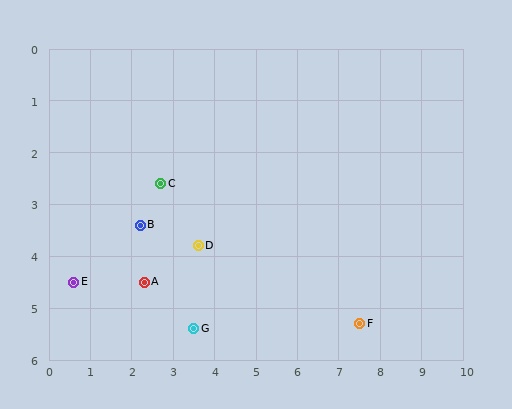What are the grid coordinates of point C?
Point C is at approximately (2.7, 2.6).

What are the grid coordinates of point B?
Point B is at approximately (2.2, 3.4).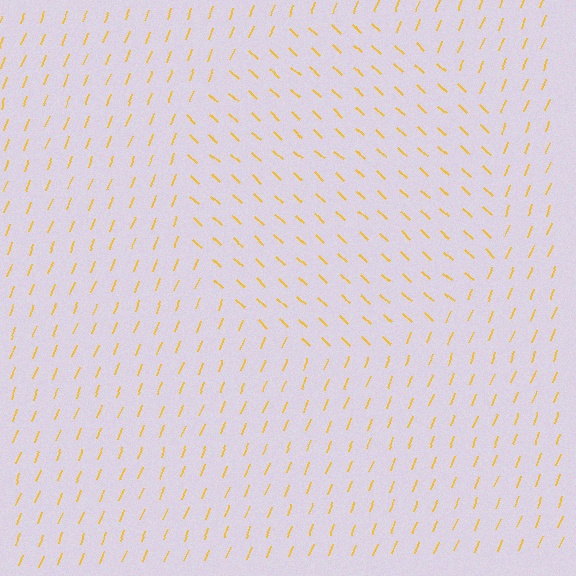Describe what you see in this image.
The image is filled with small yellow line segments. A circle region in the image has lines oriented differently from the surrounding lines, creating a visible texture boundary.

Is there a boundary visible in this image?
Yes, there is a texture boundary formed by a change in line orientation.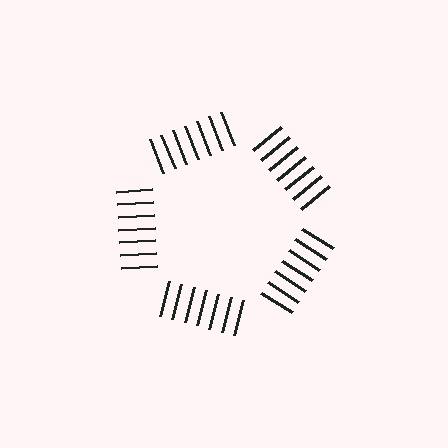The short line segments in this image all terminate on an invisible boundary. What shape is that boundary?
An illusory pentagon — the line segments terminate on its edges but no continuous stroke is drawn.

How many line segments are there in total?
35 — 7 along each of the 5 edges.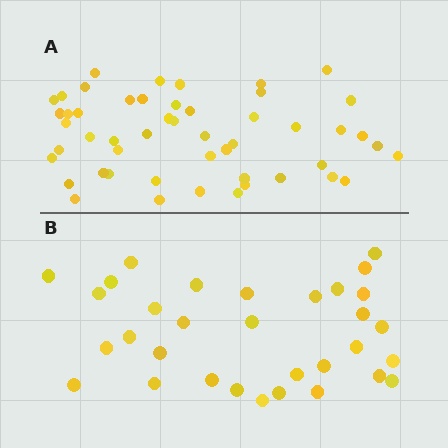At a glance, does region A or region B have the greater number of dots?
Region A (the top region) has more dots.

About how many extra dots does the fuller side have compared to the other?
Region A has approximately 20 more dots than region B.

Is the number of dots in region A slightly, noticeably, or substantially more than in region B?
Region A has substantially more. The ratio is roughly 1.6 to 1.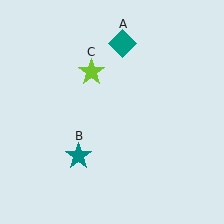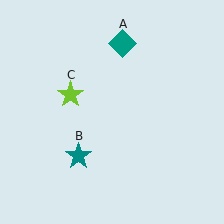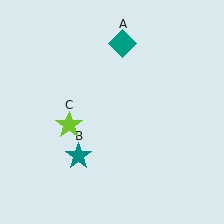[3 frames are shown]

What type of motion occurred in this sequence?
The lime star (object C) rotated counterclockwise around the center of the scene.